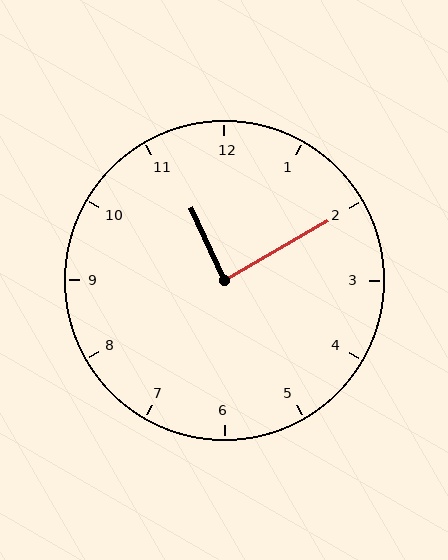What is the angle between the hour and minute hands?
Approximately 85 degrees.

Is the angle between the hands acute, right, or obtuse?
It is right.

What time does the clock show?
11:10.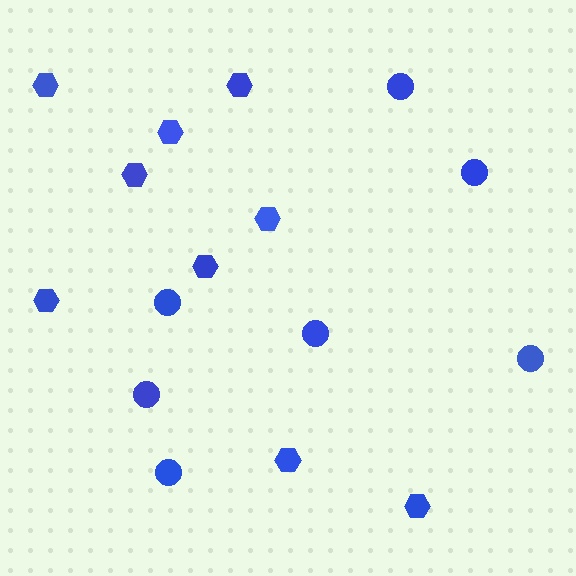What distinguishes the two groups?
There are 2 groups: one group of hexagons (9) and one group of circles (7).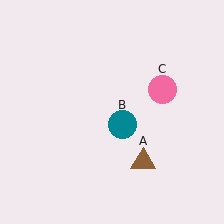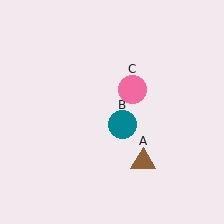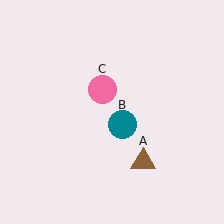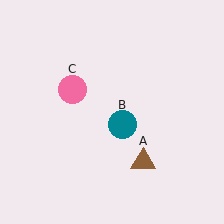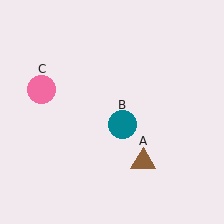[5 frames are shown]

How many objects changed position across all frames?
1 object changed position: pink circle (object C).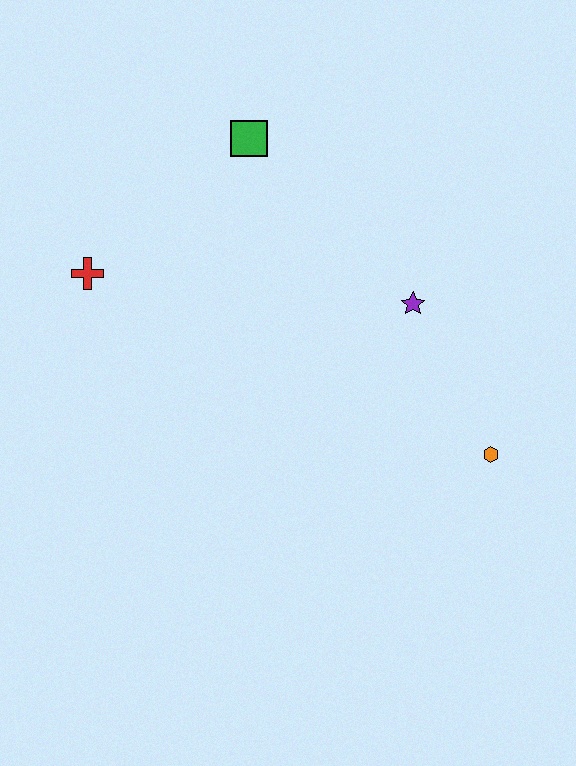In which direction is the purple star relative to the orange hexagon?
The purple star is above the orange hexagon.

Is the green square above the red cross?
Yes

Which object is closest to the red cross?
The green square is closest to the red cross.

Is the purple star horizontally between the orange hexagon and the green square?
Yes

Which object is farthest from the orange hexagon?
The red cross is farthest from the orange hexagon.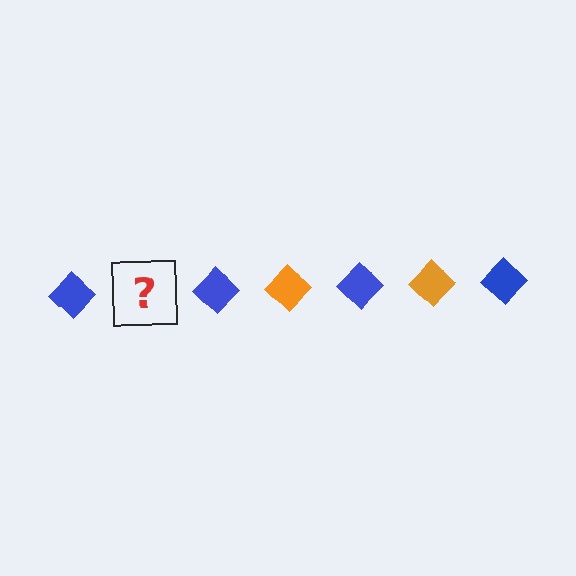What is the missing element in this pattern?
The missing element is an orange diamond.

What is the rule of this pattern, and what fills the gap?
The rule is that the pattern cycles through blue, orange diamonds. The gap should be filled with an orange diamond.